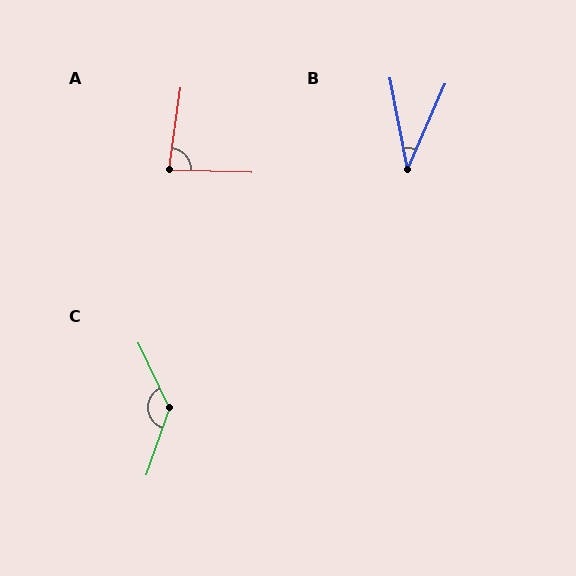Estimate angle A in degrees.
Approximately 84 degrees.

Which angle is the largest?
C, at approximately 135 degrees.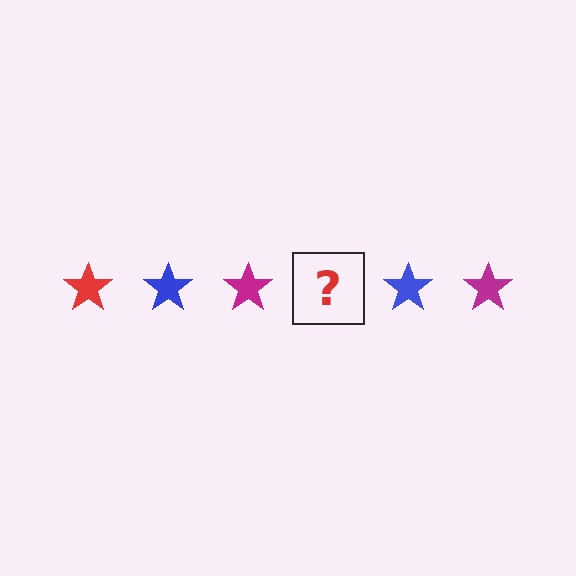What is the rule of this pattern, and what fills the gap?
The rule is that the pattern cycles through red, blue, magenta stars. The gap should be filled with a red star.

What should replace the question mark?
The question mark should be replaced with a red star.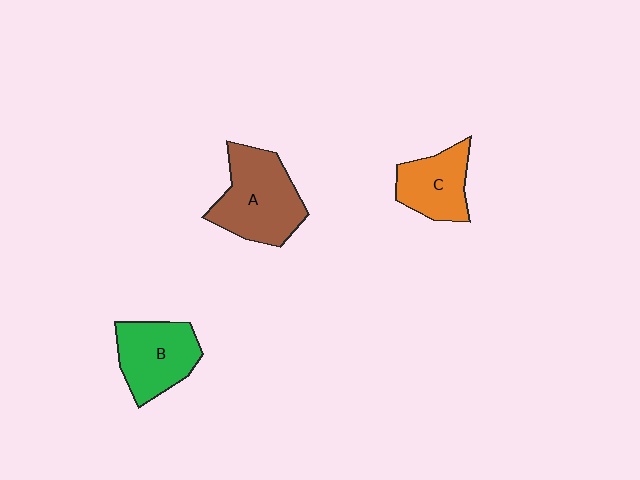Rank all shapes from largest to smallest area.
From largest to smallest: A (brown), B (green), C (orange).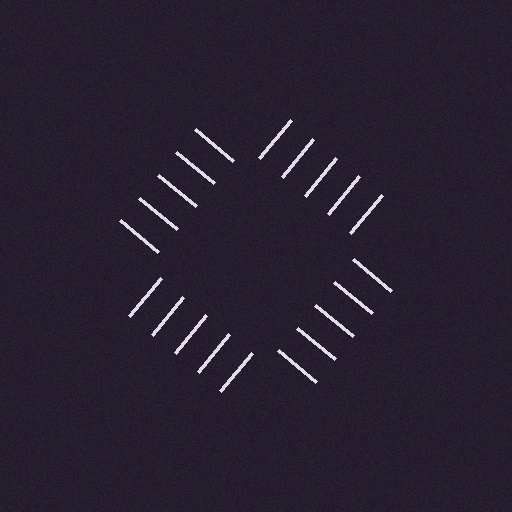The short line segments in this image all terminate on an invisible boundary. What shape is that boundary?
An illusory square — the line segments terminate on its edges but no continuous stroke is drawn.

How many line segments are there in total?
20 — 5 along each of the 4 edges.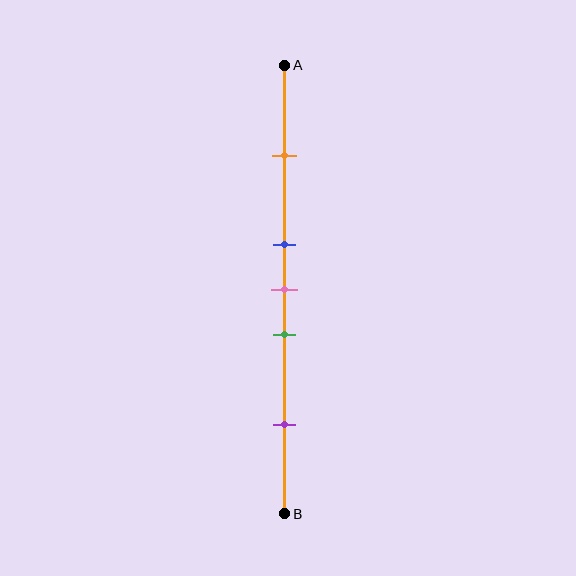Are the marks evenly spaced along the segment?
No, the marks are not evenly spaced.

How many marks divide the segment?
There are 5 marks dividing the segment.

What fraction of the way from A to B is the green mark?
The green mark is approximately 60% (0.6) of the way from A to B.